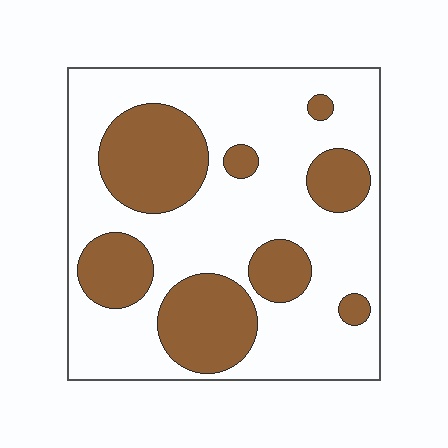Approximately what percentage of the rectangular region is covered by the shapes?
Approximately 30%.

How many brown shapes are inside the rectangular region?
8.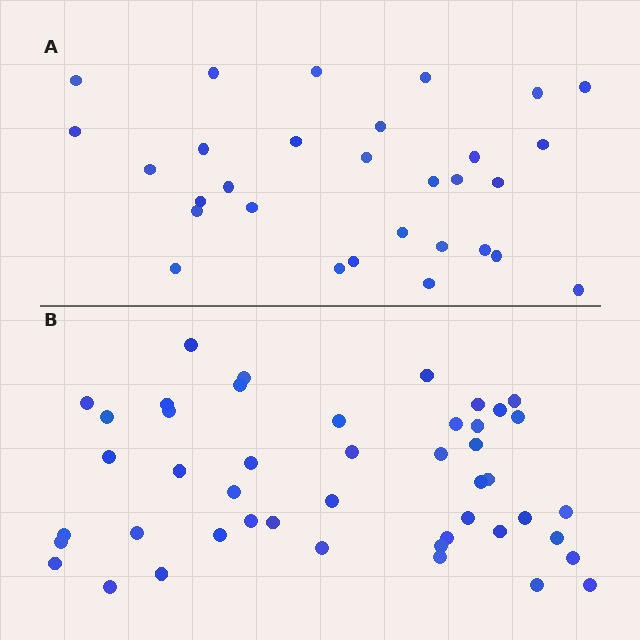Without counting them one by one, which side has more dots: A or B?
Region B (the bottom region) has more dots.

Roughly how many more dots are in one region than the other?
Region B has approximately 15 more dots than region A.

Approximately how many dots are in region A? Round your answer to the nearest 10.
About 30 dots.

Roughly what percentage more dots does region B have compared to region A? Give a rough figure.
About 55% more.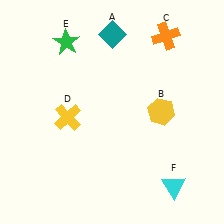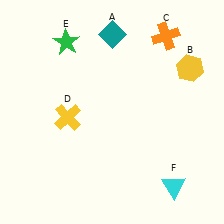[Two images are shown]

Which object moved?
The yellow hexagon (B) moved up.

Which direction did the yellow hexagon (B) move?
The yellow hexagon (B) moved up.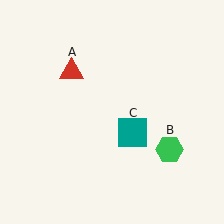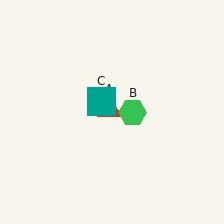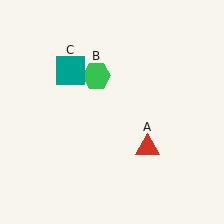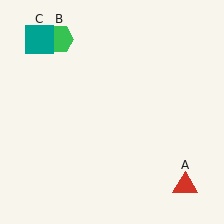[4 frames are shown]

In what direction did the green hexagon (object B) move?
The green hexagon (object B) moved up and to the left.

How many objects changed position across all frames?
3 objects changed position: red triangle (object A), green hexagon (object B), teal square (object C).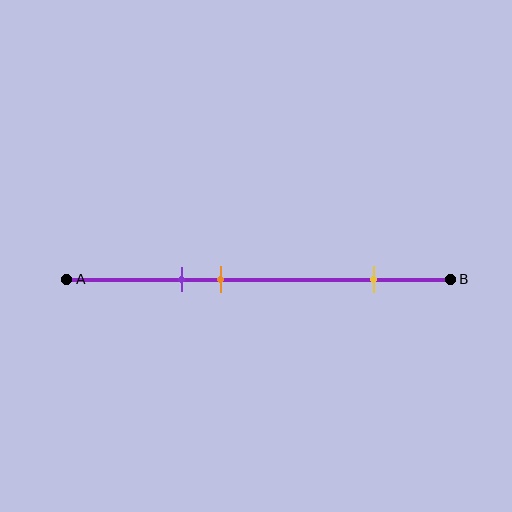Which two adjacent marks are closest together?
The purple and orange marks are the closest adjacent pair.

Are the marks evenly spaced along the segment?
No, the marks are not evenly spaced.